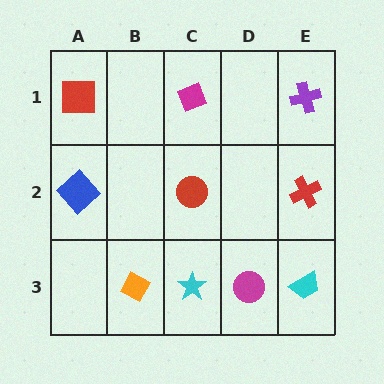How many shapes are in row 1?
3 shapes.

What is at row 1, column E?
A purple cross.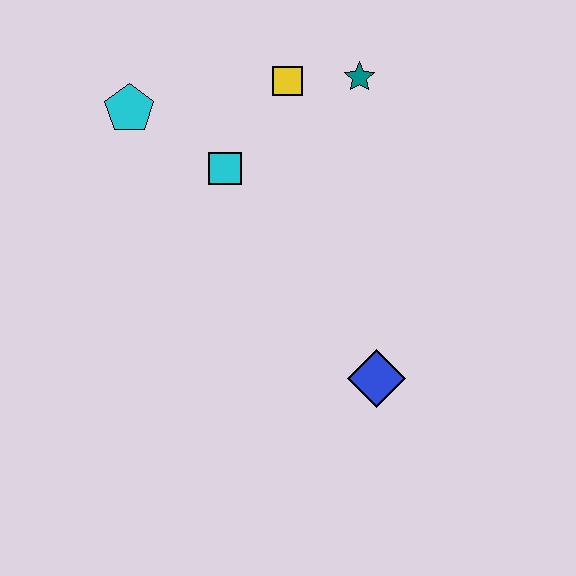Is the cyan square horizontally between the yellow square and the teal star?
No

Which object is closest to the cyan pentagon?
The cyan square is closest to the cyan pentagon.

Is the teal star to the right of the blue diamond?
No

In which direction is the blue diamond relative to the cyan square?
The blue diamond is below the cyan square.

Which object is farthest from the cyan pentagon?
The blue diamond is farthest from the cyan pentagon.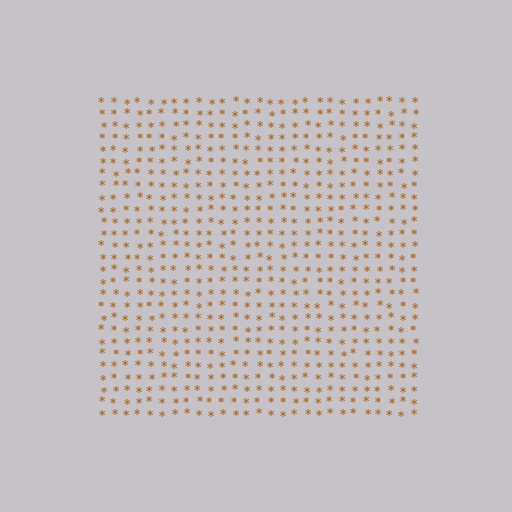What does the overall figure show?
The overall figure shows a square.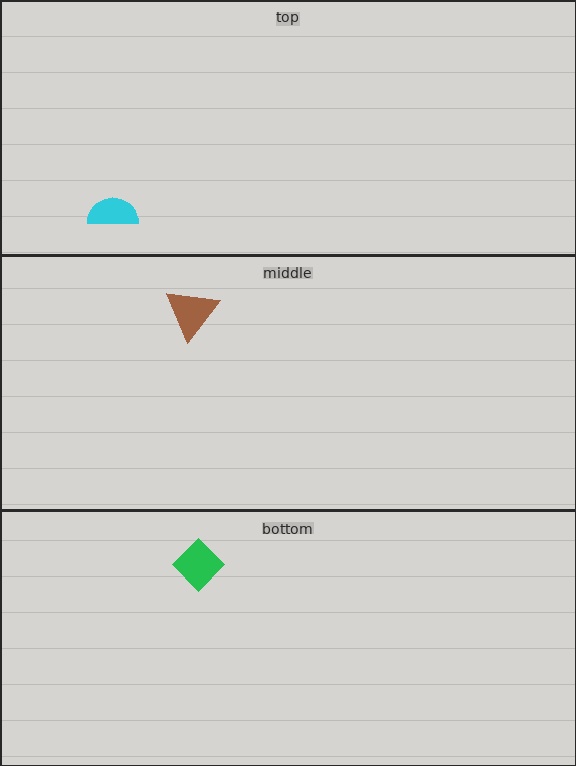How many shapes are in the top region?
1.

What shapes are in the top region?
The cyan semicircle.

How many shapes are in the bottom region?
1.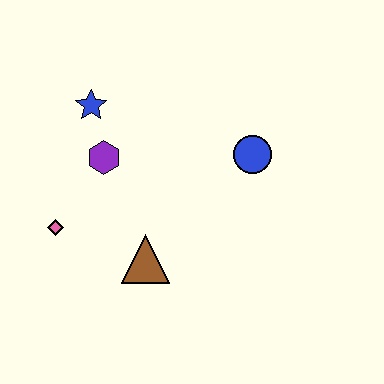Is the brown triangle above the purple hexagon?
No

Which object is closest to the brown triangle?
The pink diamond is closest to the brown triangle.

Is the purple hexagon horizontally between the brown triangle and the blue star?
Yes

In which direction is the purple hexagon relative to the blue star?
The purple hexagon is below the blue star.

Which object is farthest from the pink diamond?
The blue circle is farthest from the pink diamond.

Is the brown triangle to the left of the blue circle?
Yes